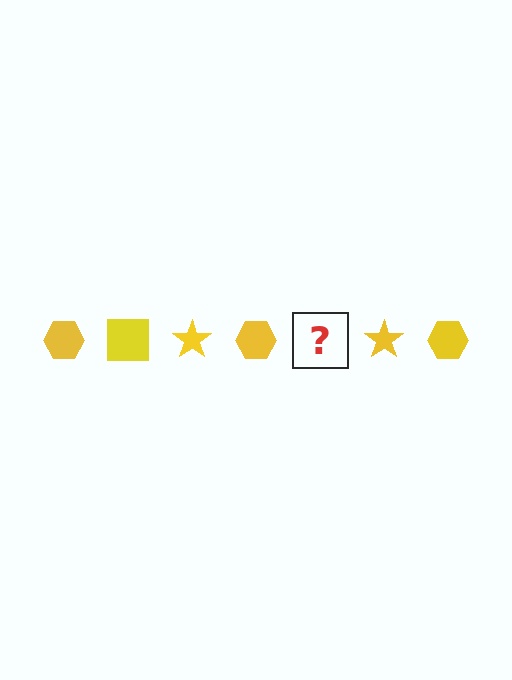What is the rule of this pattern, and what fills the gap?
The rule is that the pattern cycles through hexagon, square, star shapes in yellow. The gap should be filled with a yellow square.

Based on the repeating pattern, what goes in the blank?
The blank should be a yellow square.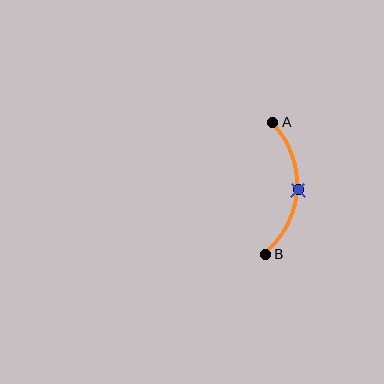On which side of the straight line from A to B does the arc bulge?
The arc bulges to the right of the straight line connecting A and B.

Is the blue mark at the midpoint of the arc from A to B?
Yes. The blue mark lies on the arc at equal arc-length from both A and B — it is the arc midpoint.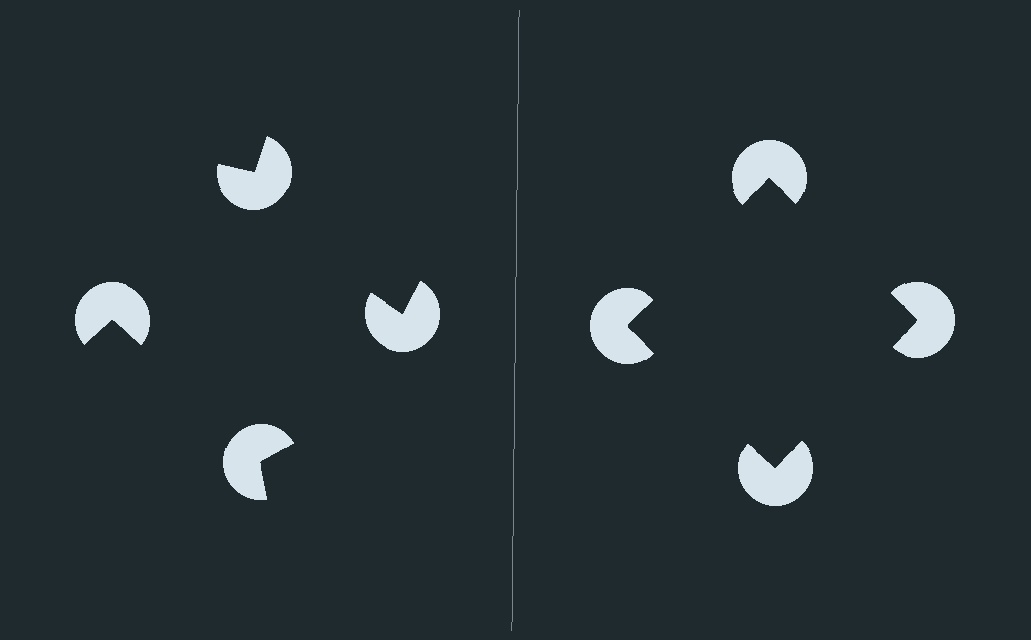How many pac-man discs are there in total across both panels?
8 — 4 on each side.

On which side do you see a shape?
An illusory square appears on the right side. On the left side the wedge cuts are rotated, so no coherent shape forms.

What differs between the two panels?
The pac-man discs are positioned identically on both sides; only the wedge orientations differ. On the right they align to a square; on the left they are misaligned.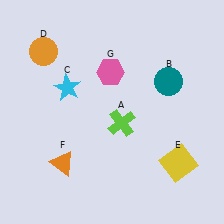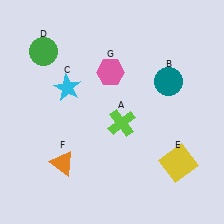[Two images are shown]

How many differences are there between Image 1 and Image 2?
There is 1 difference between the two images.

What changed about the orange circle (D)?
In Image 1, D is orange. In Image 2, it changed to green.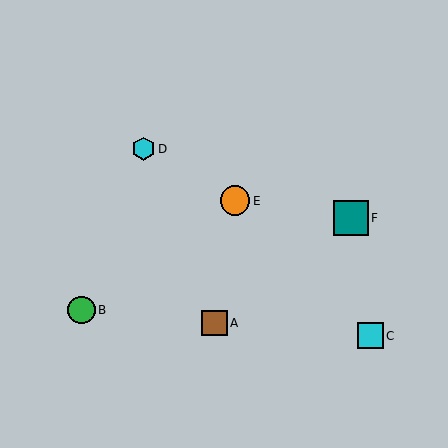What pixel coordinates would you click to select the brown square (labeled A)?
Click at (214, 323) to select the brown square A.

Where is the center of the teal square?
The center of the teal square is at (351, 218).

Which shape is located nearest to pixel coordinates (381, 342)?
The cyan square (labeled C) at (370, 336) is nearest to that location.